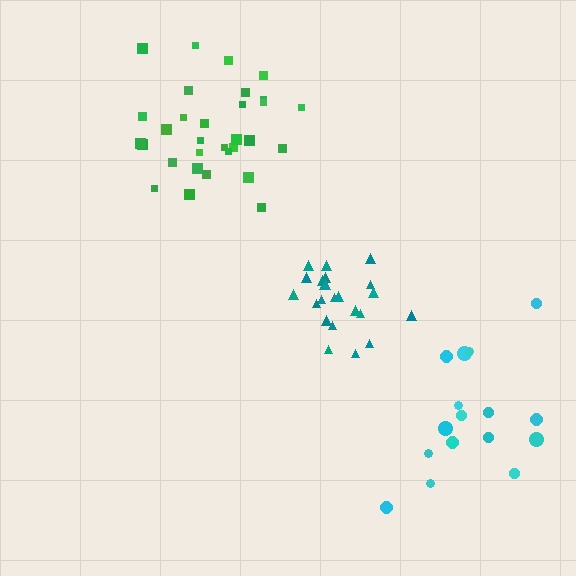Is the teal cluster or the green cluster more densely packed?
Teal.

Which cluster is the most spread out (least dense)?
Cyan.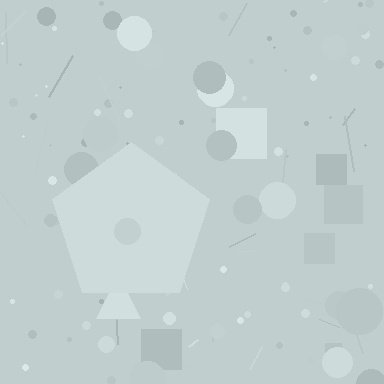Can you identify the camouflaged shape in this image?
The camouflaged shape is a pentagon.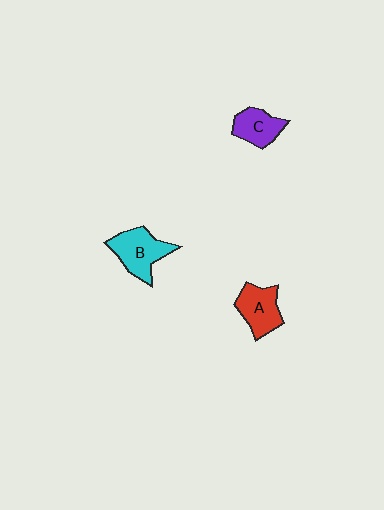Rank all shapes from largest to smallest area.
From largest to smallest: B (cyan), A (red), C (purple).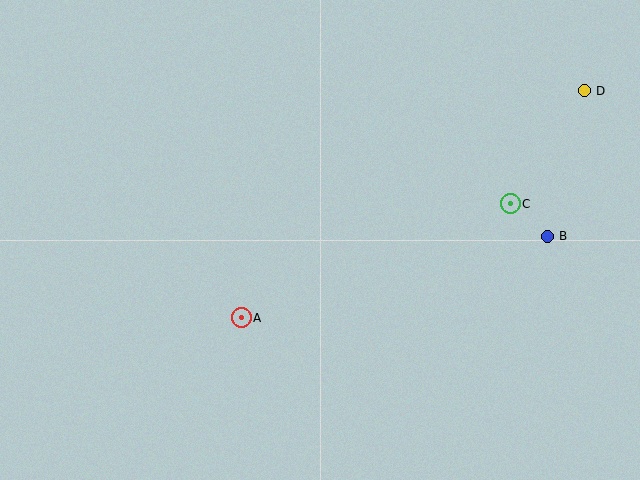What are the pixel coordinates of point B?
Point B is at (547, 236).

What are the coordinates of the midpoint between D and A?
The midpoint between D and A is at (413, 204).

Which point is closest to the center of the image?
Point A at (241, 318) is closest to the center.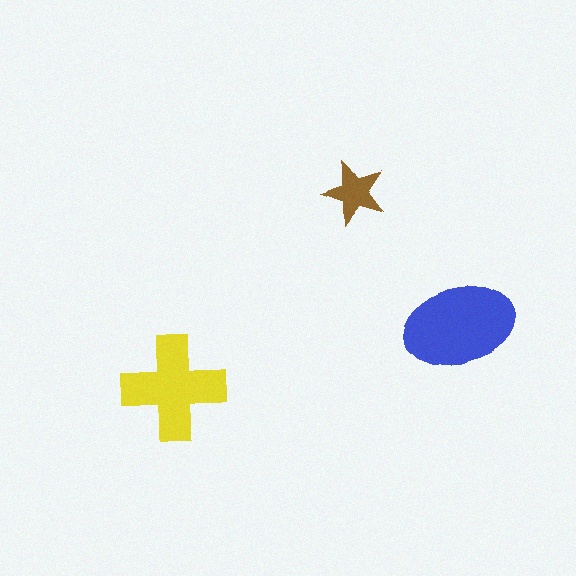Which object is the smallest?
The brown star.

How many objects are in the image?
There are 3 objects in the image.